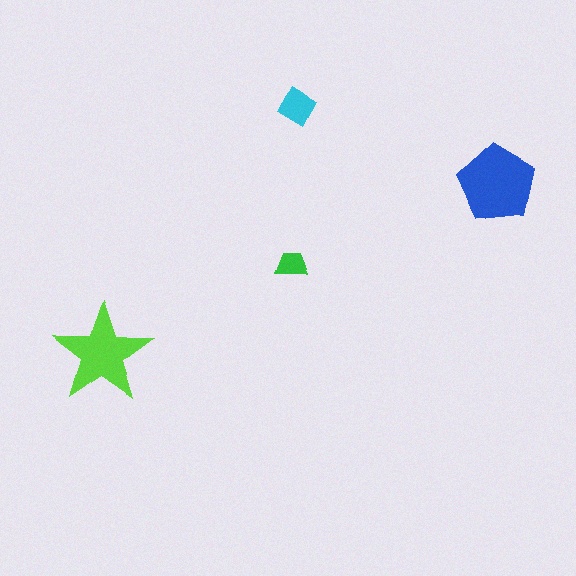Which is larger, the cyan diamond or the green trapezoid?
The cyan diamond.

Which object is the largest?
The blue pentagon.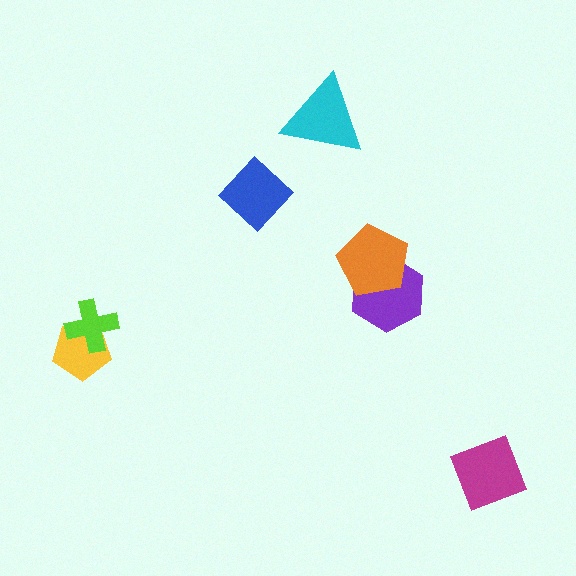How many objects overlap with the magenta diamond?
0 objects overlap with the magenta diamond.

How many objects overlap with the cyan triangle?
0 objects overlap with the cyan triangle.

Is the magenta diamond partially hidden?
No, no other shape covers it.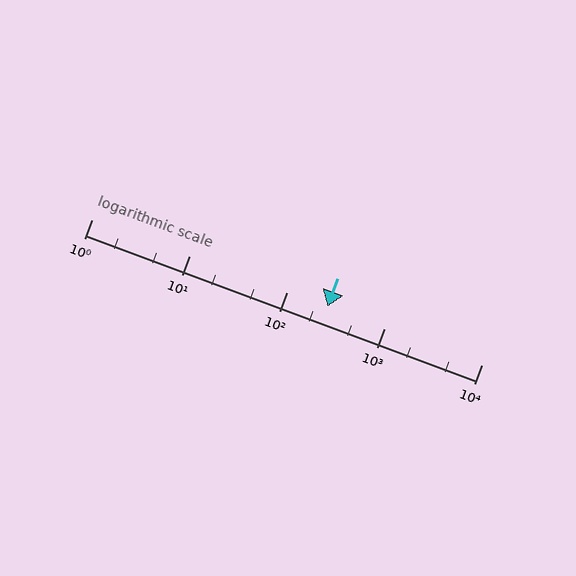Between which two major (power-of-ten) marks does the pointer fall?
The pointer is between 100 and 1000.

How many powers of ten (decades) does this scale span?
The scale spans 4 decades, from 1 to 10000.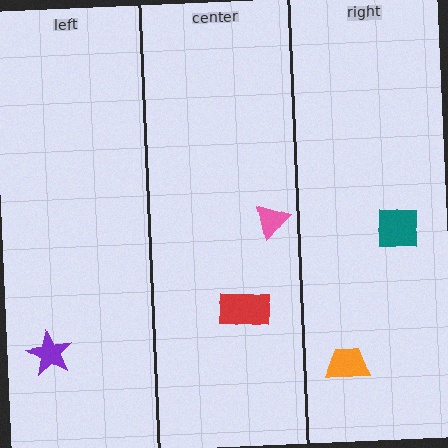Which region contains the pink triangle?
The center region.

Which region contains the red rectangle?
The center region.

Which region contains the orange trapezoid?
The right region.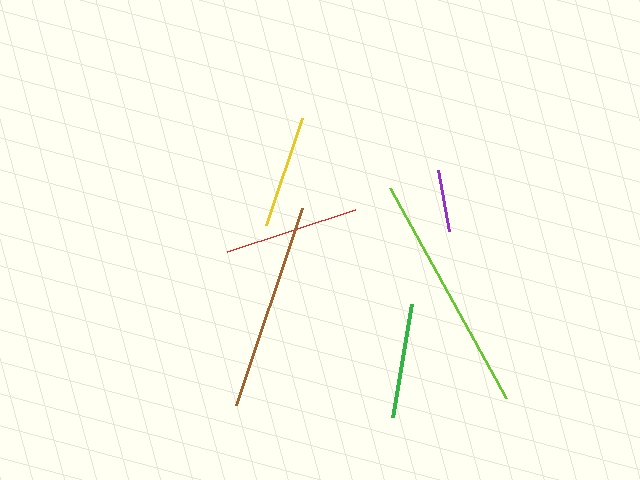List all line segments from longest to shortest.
From longest to shortest: lime, brown, red, green, yellow, purple.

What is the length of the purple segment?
The purple segment is approximately 62 pixels long.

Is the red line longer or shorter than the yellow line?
The red line is longer than the yellow line.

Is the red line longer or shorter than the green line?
The red line is longer than the green line.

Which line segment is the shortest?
The purple line is the shortest at approximately 62 pixels.